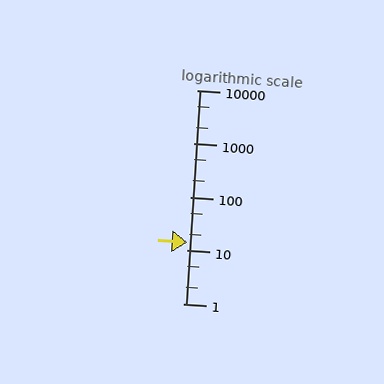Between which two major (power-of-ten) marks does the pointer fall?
The pointer is between 10 and 100.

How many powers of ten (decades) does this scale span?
The scale spans 4 decades, from 1 to 10000.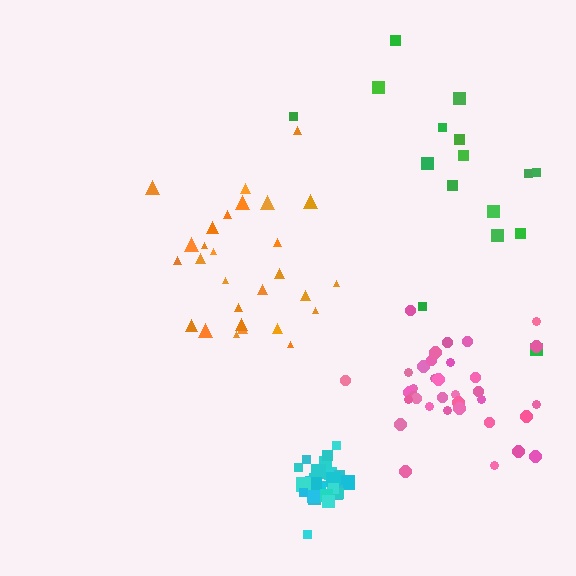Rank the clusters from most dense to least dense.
cyan, pink, orange, green.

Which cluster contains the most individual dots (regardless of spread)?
Pink (35).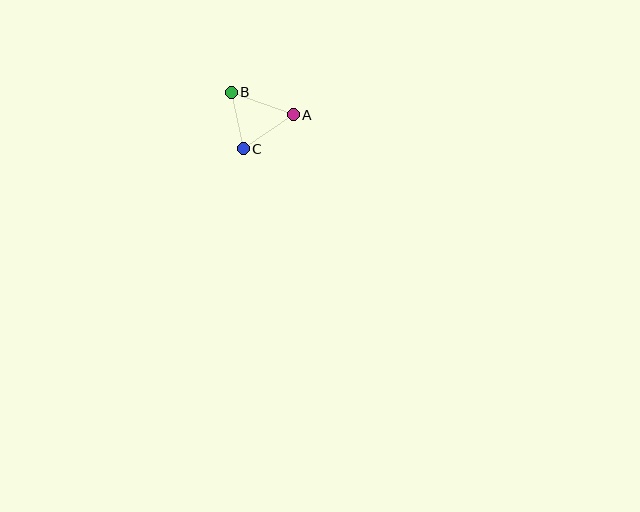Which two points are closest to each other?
Points B and C are closest to each other.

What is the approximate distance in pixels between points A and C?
The distance between A and C is approximately 60 pixels.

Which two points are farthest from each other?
Points A and B are farthest from each other.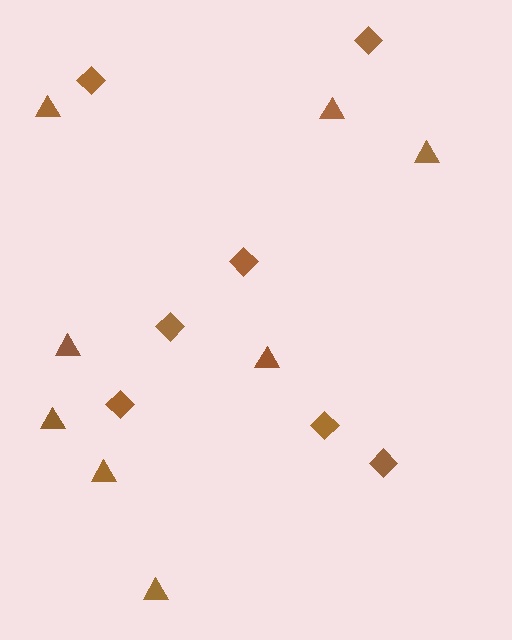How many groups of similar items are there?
There are 2 groups: one group of diamonds (7) and one group of triangles (8).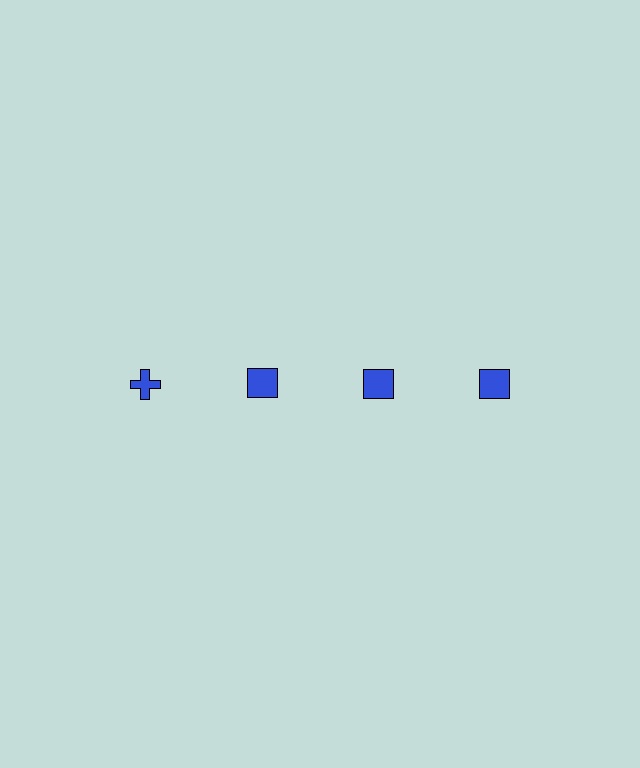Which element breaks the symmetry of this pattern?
The blue cross in the top row, leftmost column breaks the symmetry. All other shapes are blue squares.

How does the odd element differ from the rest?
It has a different shape: cross instead of square.